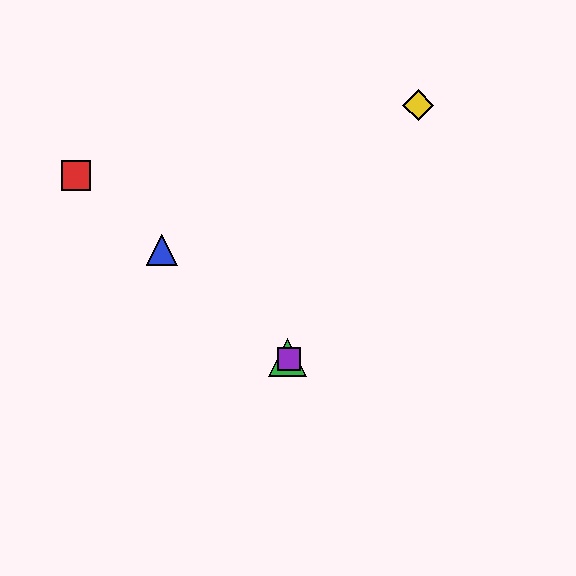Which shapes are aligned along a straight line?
The red square, the blue triangle, the green triangle, the purple square are aligned along a straight line.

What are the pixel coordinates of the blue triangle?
The blue triangle is at (162, 250).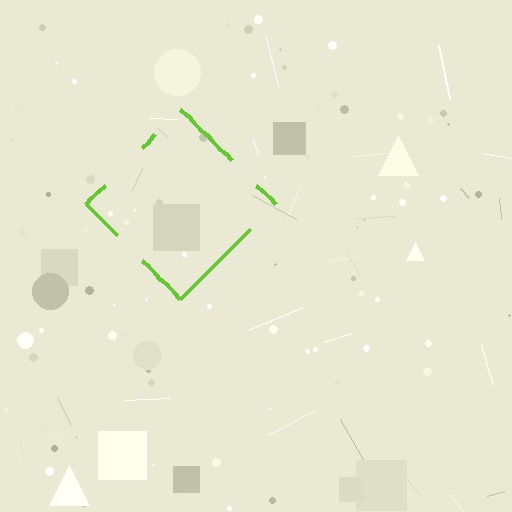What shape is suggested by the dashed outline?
The dashed outline suggests a diamond.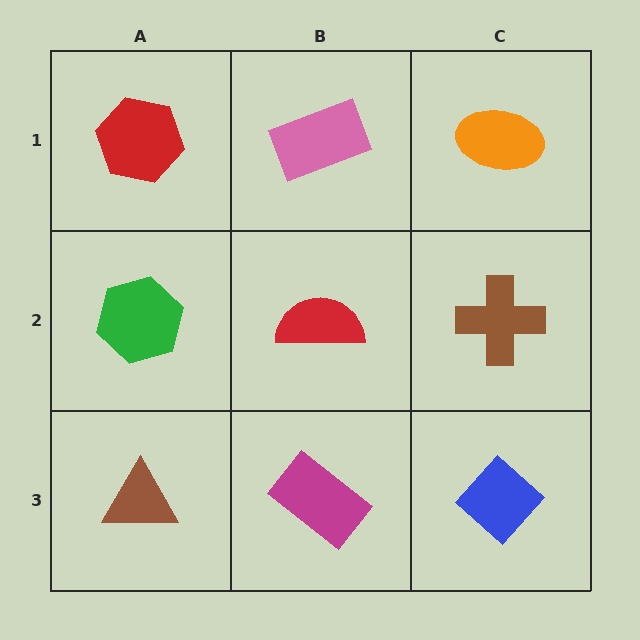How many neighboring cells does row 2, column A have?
3.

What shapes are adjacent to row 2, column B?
A pink rectangle (row 1, column B), a magenta rectangle (row 3, column B), a green hexagon (row 2, column A), a brown cross (row 2, column C).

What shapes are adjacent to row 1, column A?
A green hexagon (row 2, column A), a pink rectangle (row 1, column B).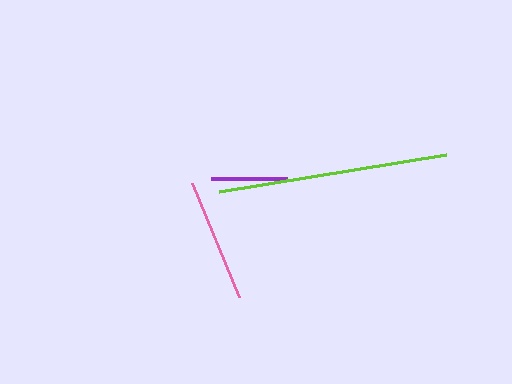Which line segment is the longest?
The lime line is the longest at approximately 230 pixels.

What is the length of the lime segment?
The lime segment is approximately 230 pixels long.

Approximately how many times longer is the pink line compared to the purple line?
The pink line is approximately 1.6 times the length of the purple line.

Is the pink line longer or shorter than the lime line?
The lime line is longer than the pink line.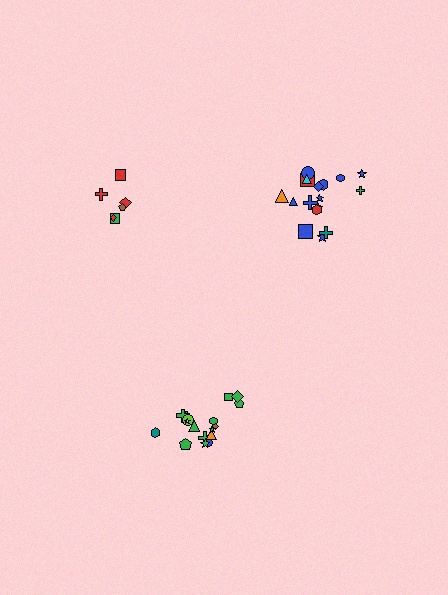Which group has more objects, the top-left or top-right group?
The top-right group.